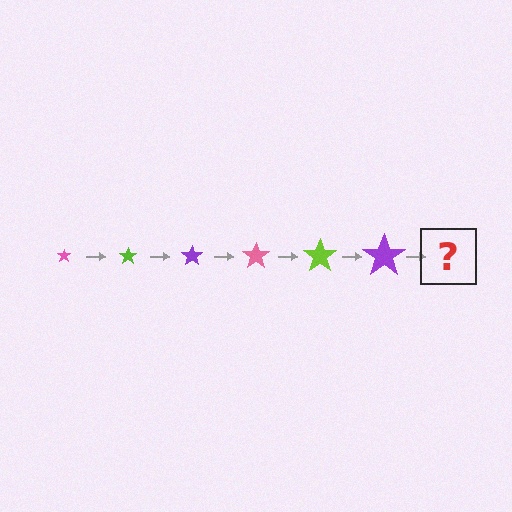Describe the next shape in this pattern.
It should be a pink star, larger than the previous one.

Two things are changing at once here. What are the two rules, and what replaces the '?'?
The two rules are that the star grows larger each step and the color cycles through pink, lime, and purple. The '?' should be a pink star, larger than the previous one.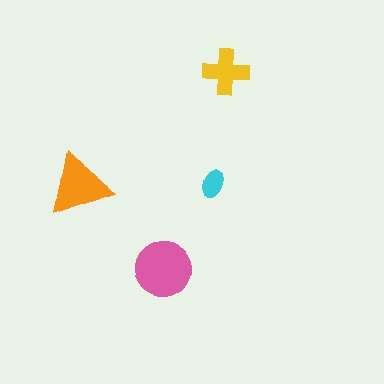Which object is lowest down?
The pink circle is bottommost.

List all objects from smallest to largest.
The cyan ellipse, the yellow cross, the orange triangle, the pink circle.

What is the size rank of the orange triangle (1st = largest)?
2nd.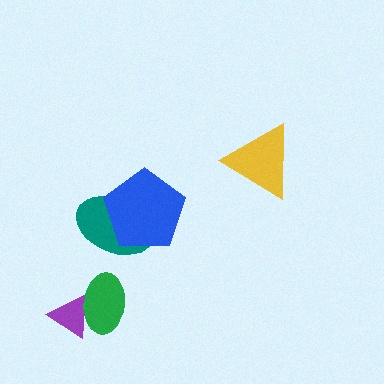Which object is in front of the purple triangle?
The green ellipse is in front of the purple triangle.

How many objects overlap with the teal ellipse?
1 object overlaps with the teal ellipse.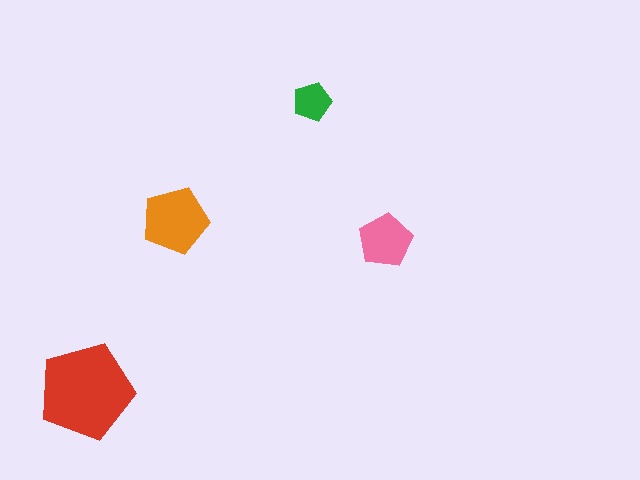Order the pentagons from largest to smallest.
the red one, the orange one, the pink one, the green one.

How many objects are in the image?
There are 4 objects in the image.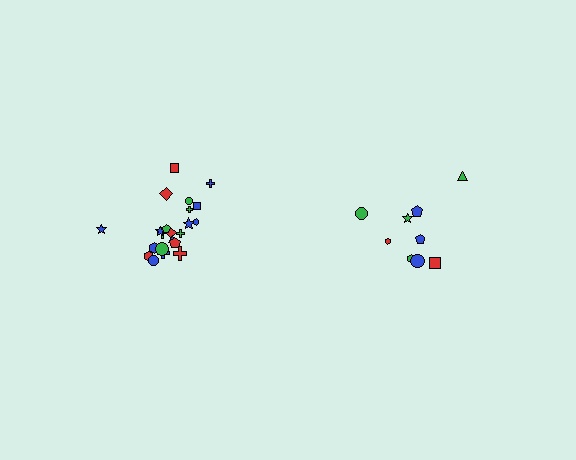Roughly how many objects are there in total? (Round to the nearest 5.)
Roughly 30 objects in total.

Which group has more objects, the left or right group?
The left group.